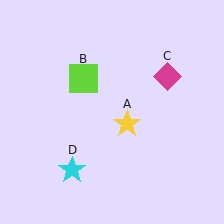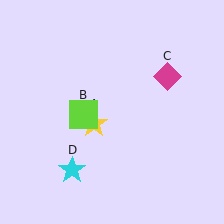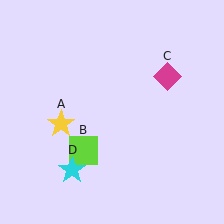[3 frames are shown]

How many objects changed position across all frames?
2 objects changed position: yellow star (object A), lime square (object B).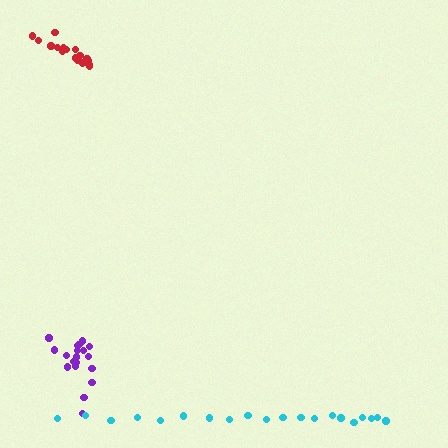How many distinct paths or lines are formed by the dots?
There are 3 distinct paths.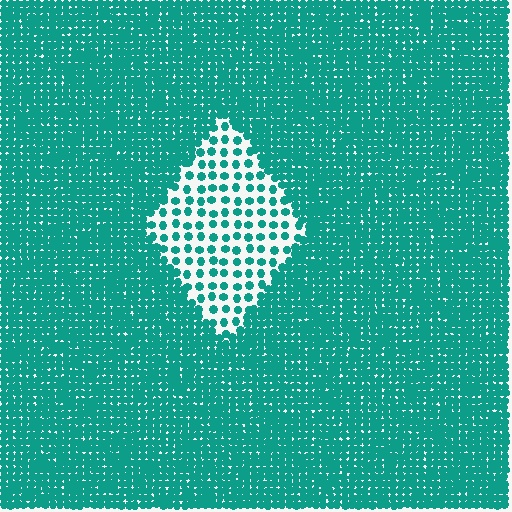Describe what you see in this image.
The image contains small teal elements arranged at two different densities. A diamond-shaped region is visible where the elements are less densely packed than the surrounding area.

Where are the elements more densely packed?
The elements are more densely packed outside the diamond boundary.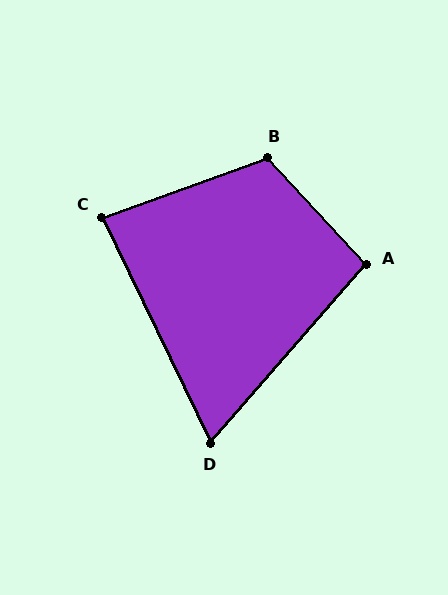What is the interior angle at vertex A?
Approximately 96 degrees (obtuse).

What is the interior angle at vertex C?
Approximately 84 degrees (acute).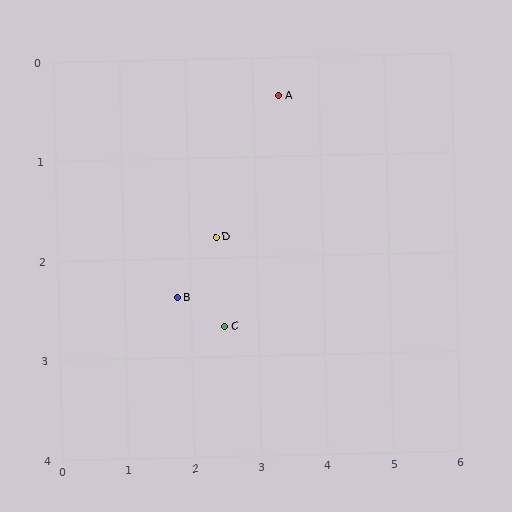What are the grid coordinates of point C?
Point C is at approximately (2.5, 2.7).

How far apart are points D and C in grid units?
Points D and C are about 0.9 grid units apart.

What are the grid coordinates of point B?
Point B is at approximately (1.8, 2.4).